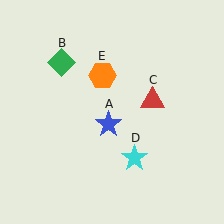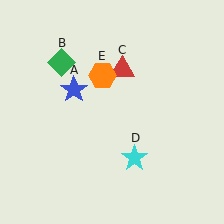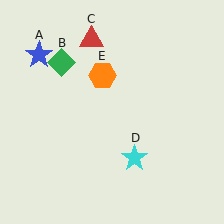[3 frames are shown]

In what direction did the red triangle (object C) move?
The red triangle (object C) moved up and to the left.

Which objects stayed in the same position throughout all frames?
Green diamond (object B) and cyan star (object D) and orange hexagon (object E) remained stationary.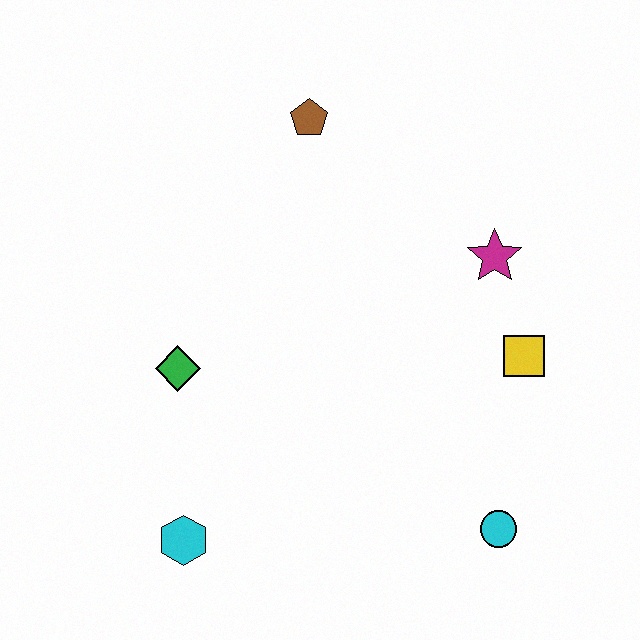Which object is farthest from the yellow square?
The cyan hexagon is farthest from the yellow square.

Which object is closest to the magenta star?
The yellow square is closest to the magenta star.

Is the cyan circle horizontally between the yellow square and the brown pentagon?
Yes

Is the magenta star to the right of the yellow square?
No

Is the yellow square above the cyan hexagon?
Yes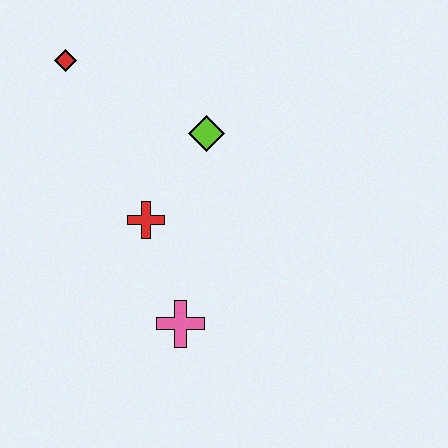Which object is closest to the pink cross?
The red cross is closest to the pink cross.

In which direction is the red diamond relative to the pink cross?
The red diamond is above the pink cross.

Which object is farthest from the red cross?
The red diamond is farthest from the red cross.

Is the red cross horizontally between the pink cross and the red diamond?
Yes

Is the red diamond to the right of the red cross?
No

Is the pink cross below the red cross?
Yes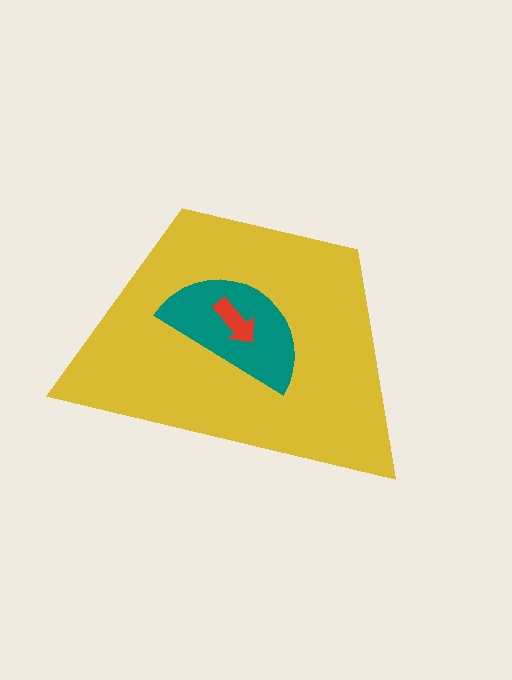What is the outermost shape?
The yellow trapezoid.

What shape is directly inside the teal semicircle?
The red arrow.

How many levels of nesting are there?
3.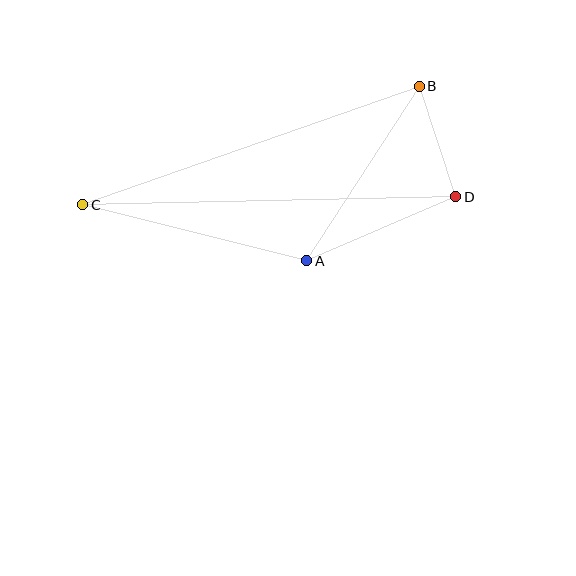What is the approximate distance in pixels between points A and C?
The distance between A and C is approximately 231 pixels.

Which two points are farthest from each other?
Points C and D are farthest from each other.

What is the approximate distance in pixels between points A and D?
The distance between A and D is approximately 162 pixels.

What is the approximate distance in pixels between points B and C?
The distance between B and C is approximately 356 pixels.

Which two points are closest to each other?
Points B and D are closest to each other.